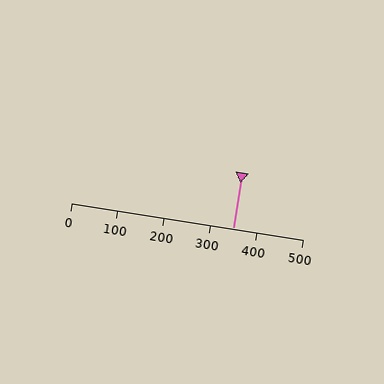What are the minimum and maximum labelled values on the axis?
The axis runs from 0 to 500.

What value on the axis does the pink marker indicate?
The marker indicates approximately 350.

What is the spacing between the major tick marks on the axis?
The major ticks are spaced 100 apart.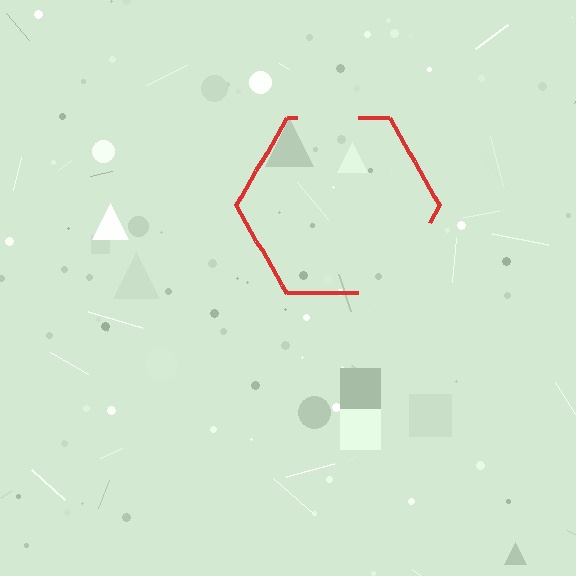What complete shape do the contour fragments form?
The contour fragments form a hexagon.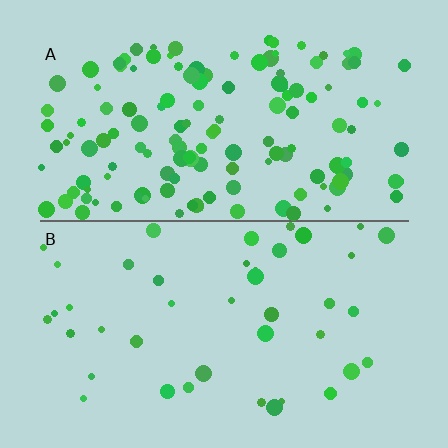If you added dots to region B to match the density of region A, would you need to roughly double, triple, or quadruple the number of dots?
Approximately triple.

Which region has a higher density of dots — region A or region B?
A (the top).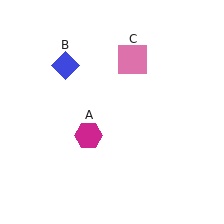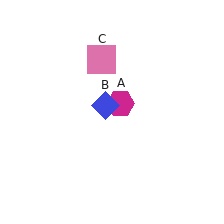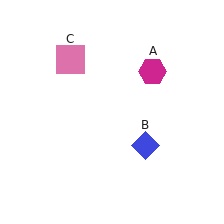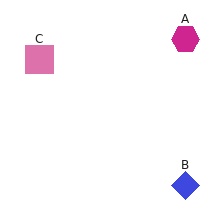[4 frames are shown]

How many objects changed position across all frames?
3 objects changed position: magenta hexagon (object A), blue diamond (object B), pink square (object C).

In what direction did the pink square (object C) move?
The pink square (object C) moved left.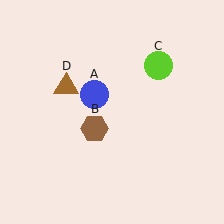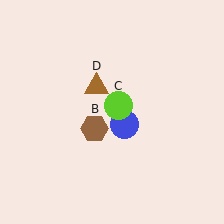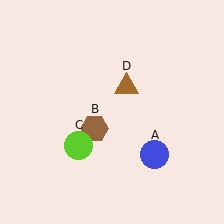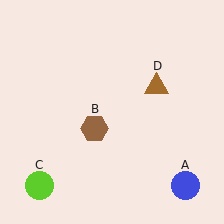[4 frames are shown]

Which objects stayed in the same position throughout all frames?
Brown hexagon (object B) remained stationary.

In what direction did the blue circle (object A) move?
The blue circle (object A) moved down and to the right.